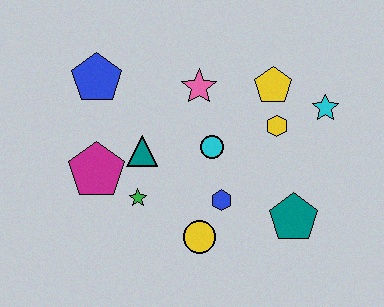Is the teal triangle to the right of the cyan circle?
No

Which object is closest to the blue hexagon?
The yellow circle is closest to the blue hexagon.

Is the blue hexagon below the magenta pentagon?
Yes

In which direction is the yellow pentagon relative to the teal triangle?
The yellow pentagon is to the right of the teal triangle.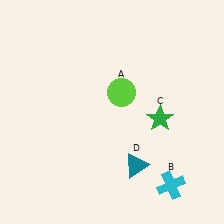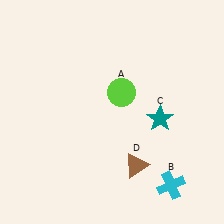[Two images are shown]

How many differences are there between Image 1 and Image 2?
There are 2 differences between the two images.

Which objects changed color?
C changed from green to teal. D changed from teal to brown.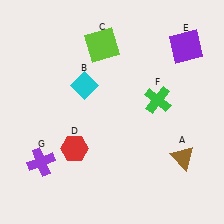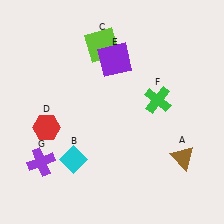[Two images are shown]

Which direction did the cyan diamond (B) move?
The cyan diamond (B) moved down.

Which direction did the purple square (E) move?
The purple square (E) moved left.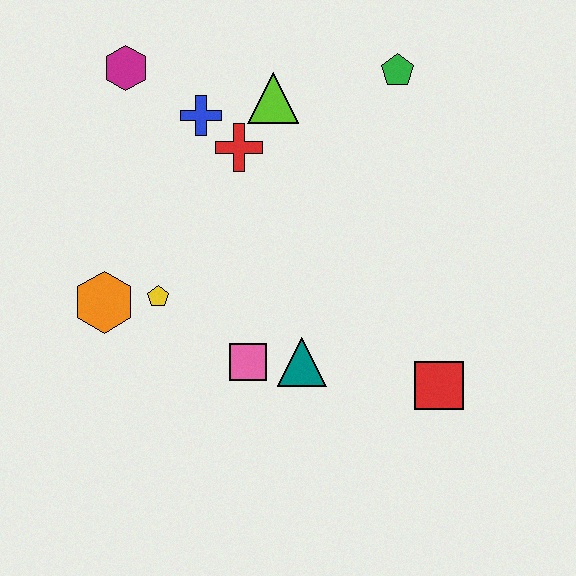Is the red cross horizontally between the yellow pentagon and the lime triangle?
Yes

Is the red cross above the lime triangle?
No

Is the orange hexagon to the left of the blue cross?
Yes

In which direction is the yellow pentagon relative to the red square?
The yellow pentagon is to the left of the red square.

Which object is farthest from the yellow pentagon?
The green pentagon is farthest from the yellow pentagon.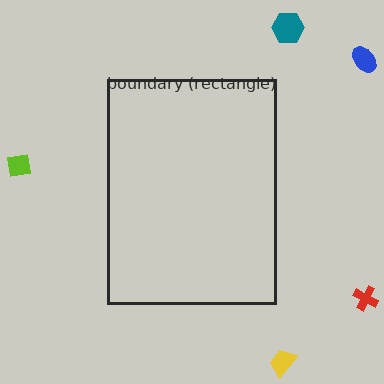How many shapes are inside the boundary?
0 inside, 5 outside.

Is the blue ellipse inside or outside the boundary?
Outside.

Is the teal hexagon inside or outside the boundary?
Outside.